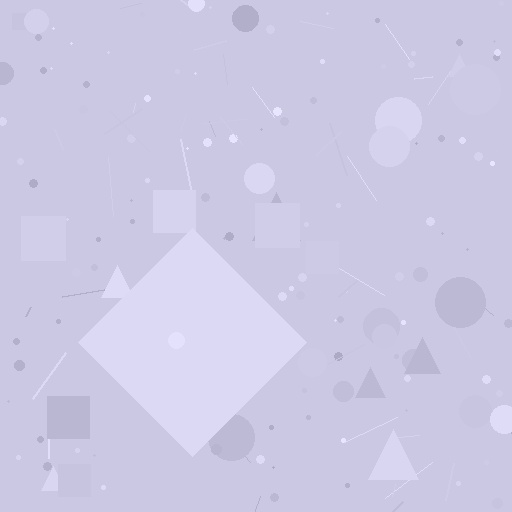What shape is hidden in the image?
A diamond is hidden in the image.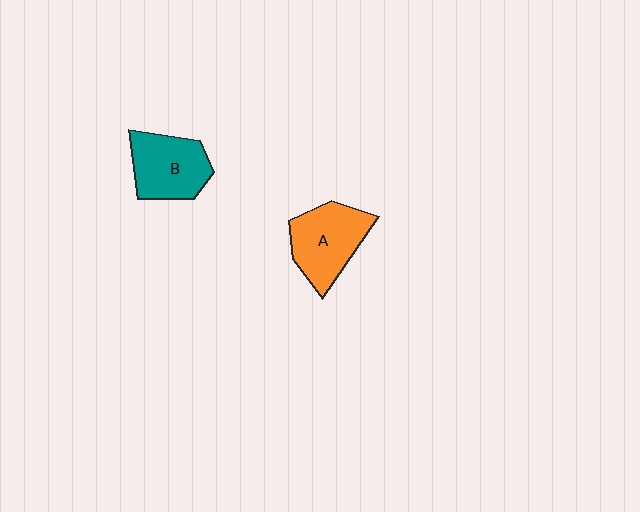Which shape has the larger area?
Shape A (orange).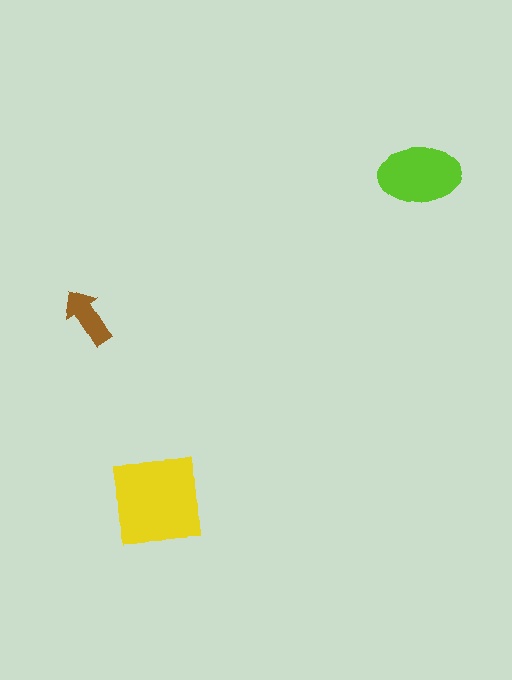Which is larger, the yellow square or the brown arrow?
The yellow square.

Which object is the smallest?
The brown arrow.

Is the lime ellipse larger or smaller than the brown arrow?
Larger.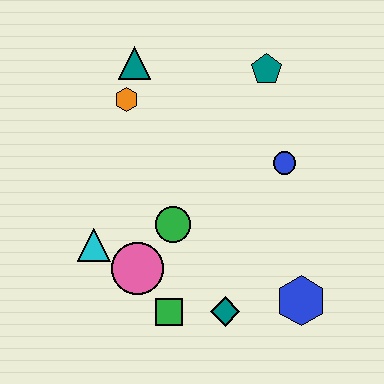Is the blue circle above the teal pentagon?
No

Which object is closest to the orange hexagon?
The teal triangle is closest to the orange hexagon.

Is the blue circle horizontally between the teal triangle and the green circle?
No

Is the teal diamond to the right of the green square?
Yes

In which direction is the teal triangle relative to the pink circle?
The teal triangle is above the pink circle.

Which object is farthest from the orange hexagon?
The blue hexagon is farthest from the orange hexagon.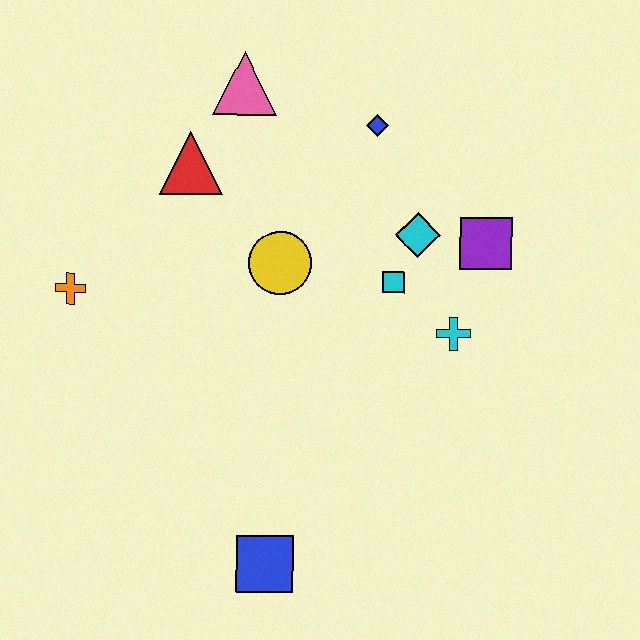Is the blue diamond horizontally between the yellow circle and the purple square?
Yes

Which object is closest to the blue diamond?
The cyan diamond is closest to the blue diamond.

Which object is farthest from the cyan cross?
The orange cross is farthest from the cyan cross.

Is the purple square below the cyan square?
No